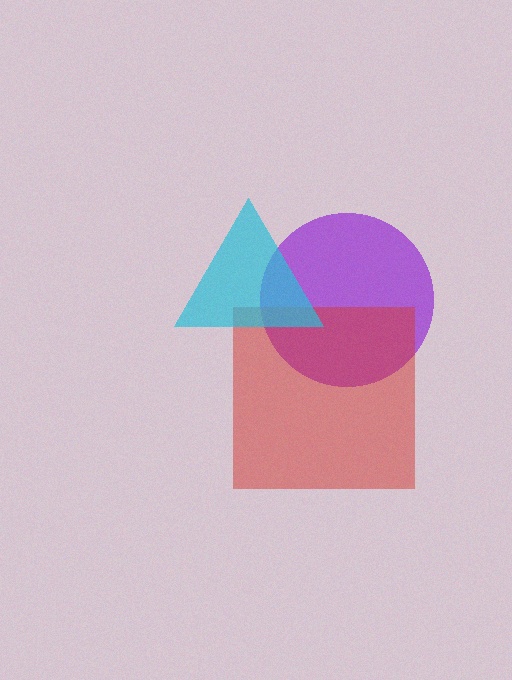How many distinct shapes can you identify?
There are 3 distinct shapes: a purple circle, a red square, a cyan triangle.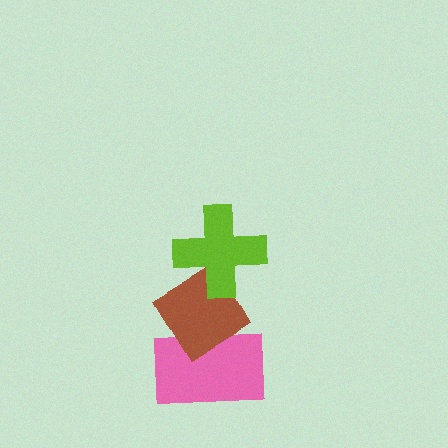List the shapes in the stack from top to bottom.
From top to bottom: the lime cross, the brown diamond, the pink rectangle.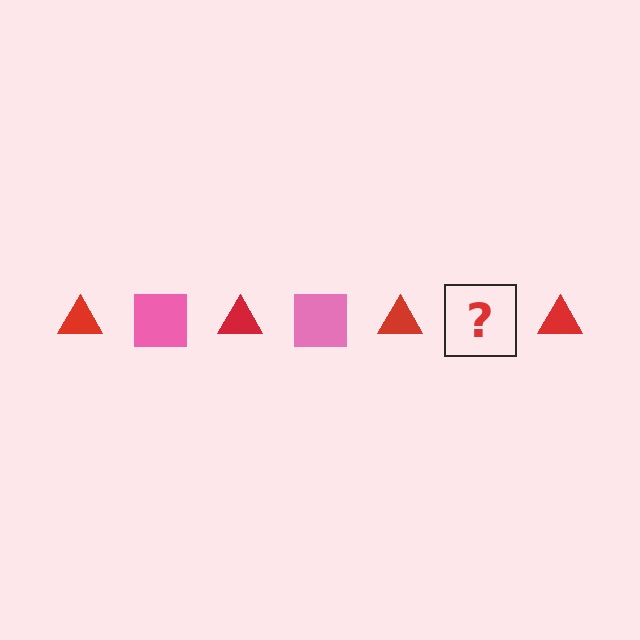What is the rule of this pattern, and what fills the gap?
The rule is that the pattern alternates between red triangle and pink square. The gap should be filled with a pink square.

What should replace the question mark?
The question mark should be replaced with a pink square.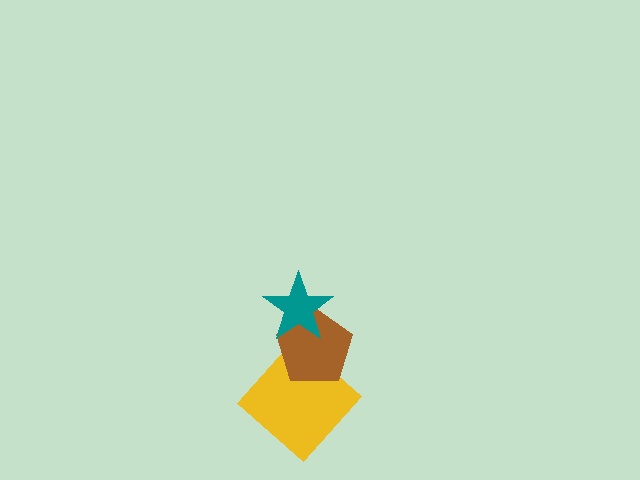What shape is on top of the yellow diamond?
The brown pentagon is on top of the yellow diamond.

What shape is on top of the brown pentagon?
The teal star is on top of the brown pentagon.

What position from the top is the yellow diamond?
The yellow diamond is 3rd from the top.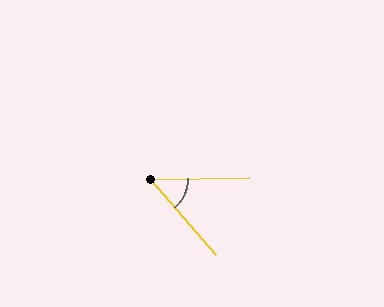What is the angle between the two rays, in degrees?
Approximately 50 degrees.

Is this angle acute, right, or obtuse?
It is acute.